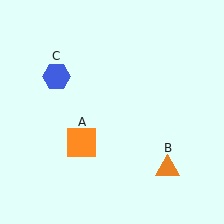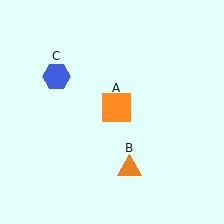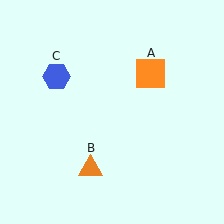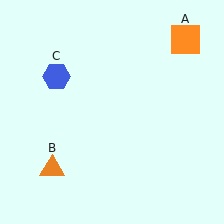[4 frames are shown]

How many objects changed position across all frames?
2 objects changed position: orange square (object A), orange triangle (object B).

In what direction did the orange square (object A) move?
The orange square (object A) moved up and to the right.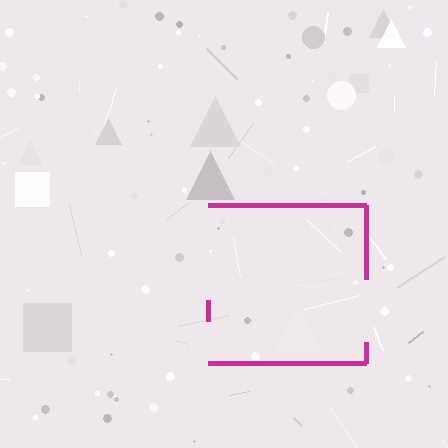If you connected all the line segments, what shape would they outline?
They would outline a square.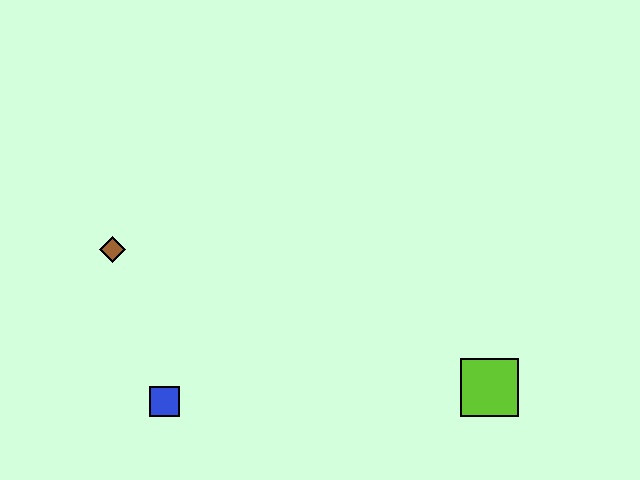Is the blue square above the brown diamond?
No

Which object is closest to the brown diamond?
The blue square is closest to the brown diamond.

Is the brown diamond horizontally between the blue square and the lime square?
No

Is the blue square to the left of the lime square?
Yes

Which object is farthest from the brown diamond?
The lime square is farthest from the brown diamond.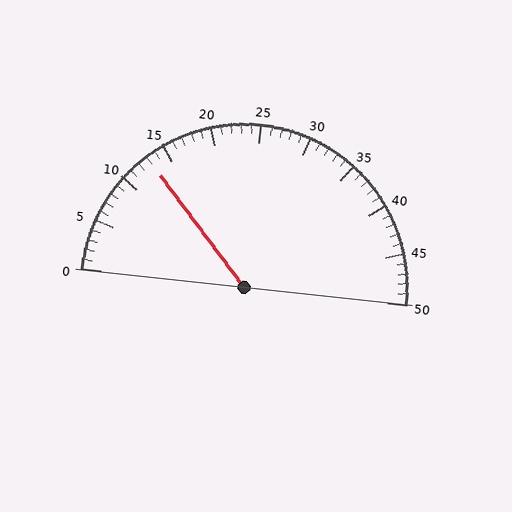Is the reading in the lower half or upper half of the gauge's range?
The reading is in the lower half of the range (0 to 50).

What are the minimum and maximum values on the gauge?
The gauge ranges from 0 to 50.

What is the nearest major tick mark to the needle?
The nearest major tick mark is 15.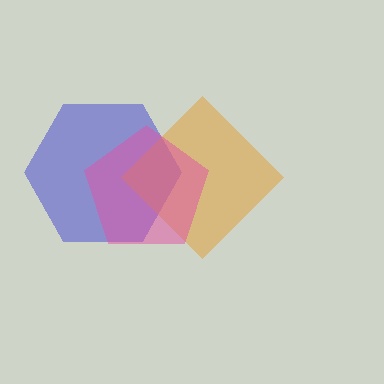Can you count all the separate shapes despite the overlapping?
Yes, there are 3 separate shapes.